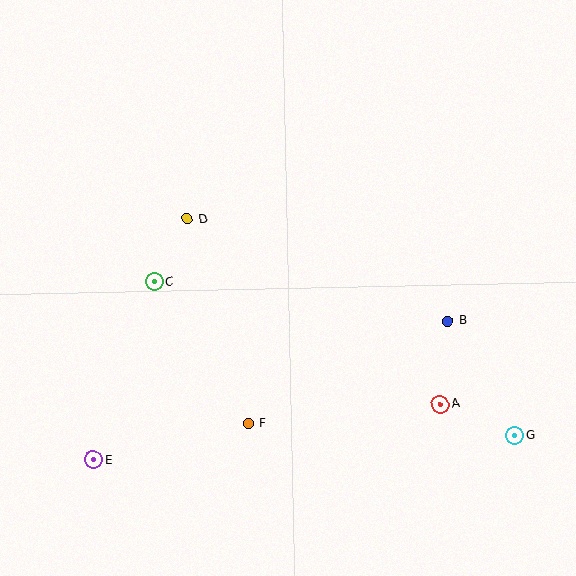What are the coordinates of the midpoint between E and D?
The midpoint between E and D is at (140, 340).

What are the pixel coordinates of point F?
Point F is at (248, 423).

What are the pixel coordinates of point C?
Point C is at (154, 282).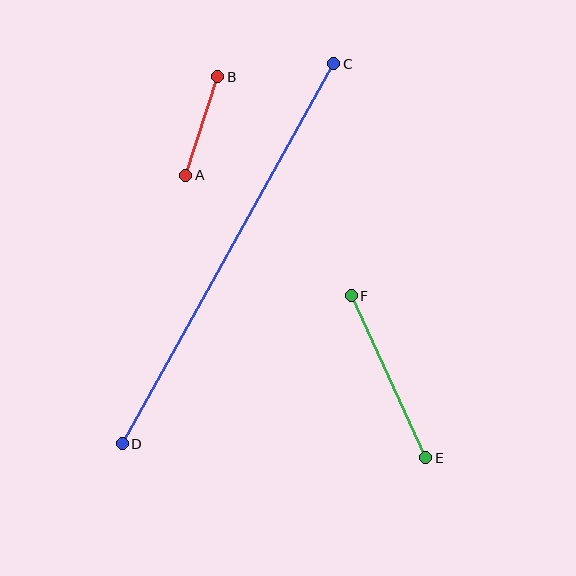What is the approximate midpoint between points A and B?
The midpoint is at approximately (202, 126) pixels.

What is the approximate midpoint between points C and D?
The midpoint is at approximately (228, 254) pixels.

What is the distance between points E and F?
The distance is approximately 179 pixels.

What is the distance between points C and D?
The distance is approximately 435 pixels.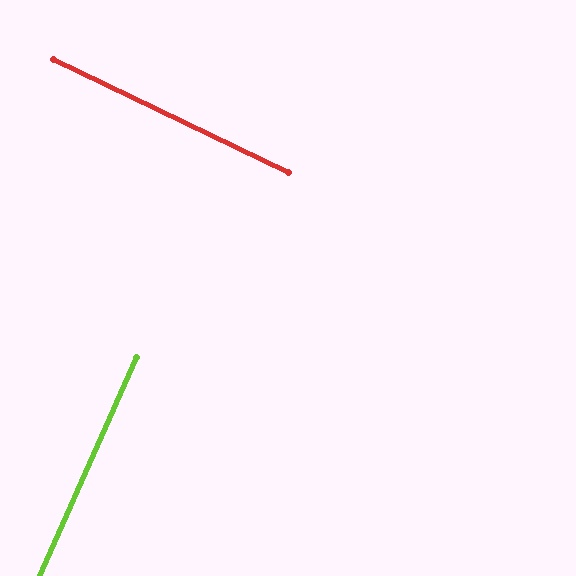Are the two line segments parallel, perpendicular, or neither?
Perpendicular — they meet at approximately 88°.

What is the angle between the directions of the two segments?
Approximately 88 degrees.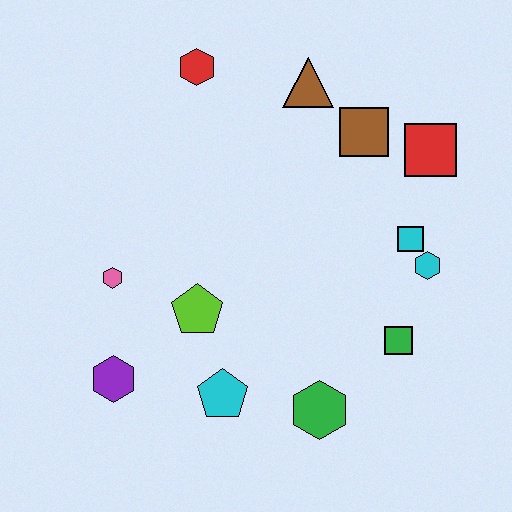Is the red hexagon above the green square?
Yes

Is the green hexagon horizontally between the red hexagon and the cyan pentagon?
No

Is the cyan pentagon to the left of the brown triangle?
Yes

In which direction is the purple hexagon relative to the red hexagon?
The purple hexagon is below the red hexagon.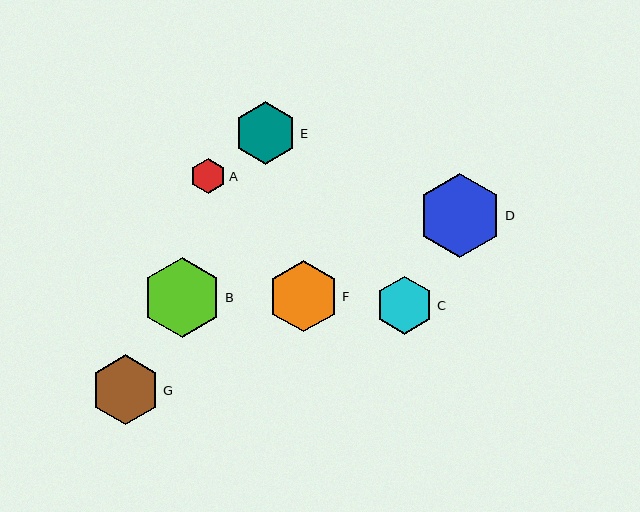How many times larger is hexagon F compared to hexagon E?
Hexagon F is approximately 1.1 times the size of hexagon E.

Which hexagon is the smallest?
Hexagon A is the smallest with a size of approximately 36 pixels.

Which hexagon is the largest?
Hexagon D is the largest with a size of approximately 85 pixels.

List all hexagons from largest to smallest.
From largest to smallest: D, B, F, G, E, C, A.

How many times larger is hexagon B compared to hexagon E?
Hexagon B is approximately 1.3 times the size of hexagon E.